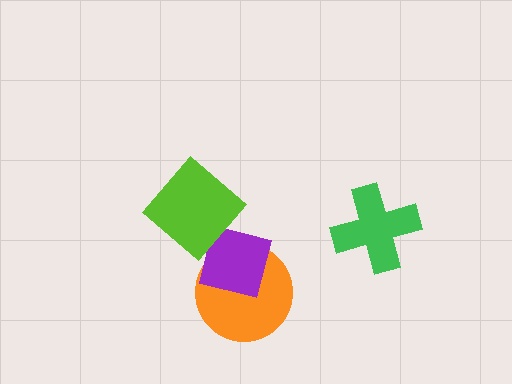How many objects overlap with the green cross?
0 objects overlap with the green cross.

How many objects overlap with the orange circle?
1 object overlaps with the orange circle.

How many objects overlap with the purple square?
1 object overlaps with the purple square.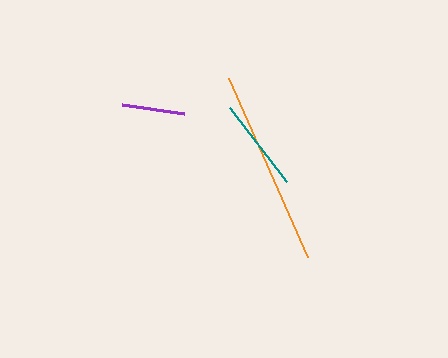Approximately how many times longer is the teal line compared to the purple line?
The teal line is approximately 1.5 times the length of the purple line.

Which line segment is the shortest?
The purple line is the shortest at approximately 63 pixels.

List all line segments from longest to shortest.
From longest to shortest: orange, teal, purple.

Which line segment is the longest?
The orange line is the longest at approximately 196 pixels.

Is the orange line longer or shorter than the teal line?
The orange line is longer than the teal line.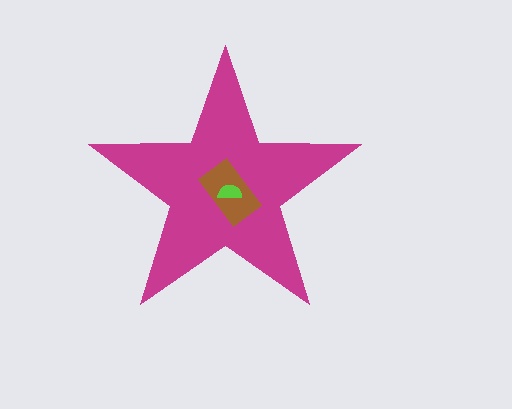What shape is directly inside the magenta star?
The brown rectangle.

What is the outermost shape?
The magenta star.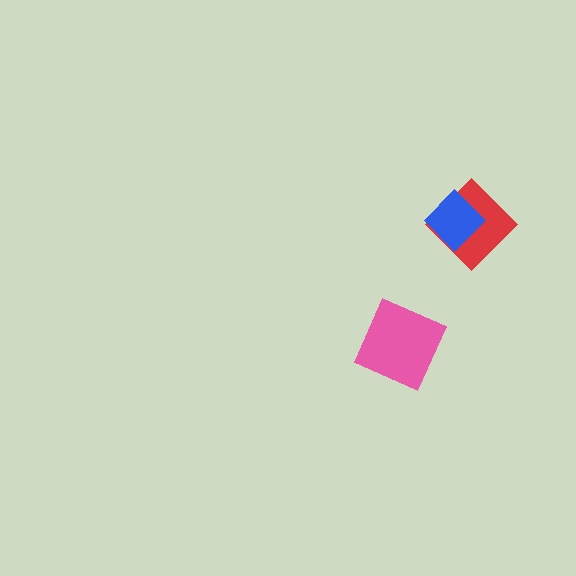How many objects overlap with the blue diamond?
1 object overlaps with the blue diamond.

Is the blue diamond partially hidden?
No, no other shape covers it.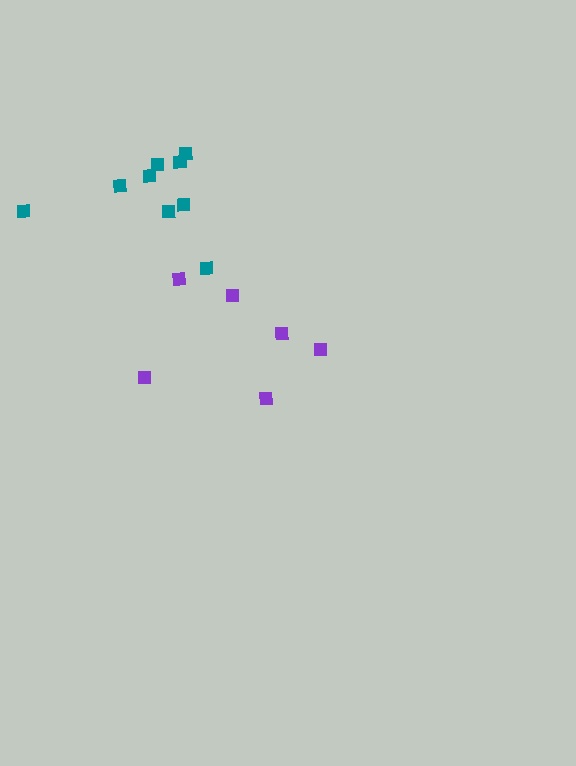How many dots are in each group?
Group 1: 6 dots, Group 2: 9 dots (15 total).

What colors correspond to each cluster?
The clusters are colored: purple, teal.